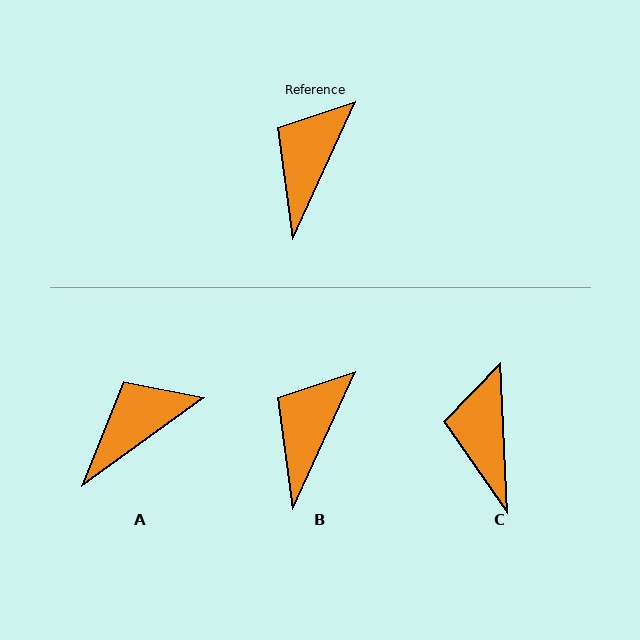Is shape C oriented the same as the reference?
No, it is off by about 27 degrees.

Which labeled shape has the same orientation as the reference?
B.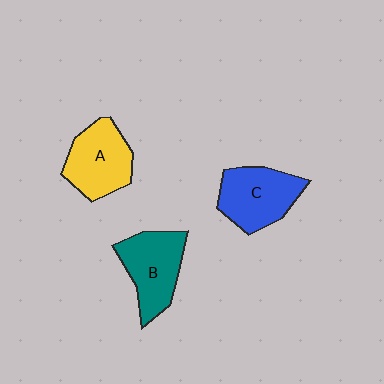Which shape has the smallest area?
Shape A (yellow).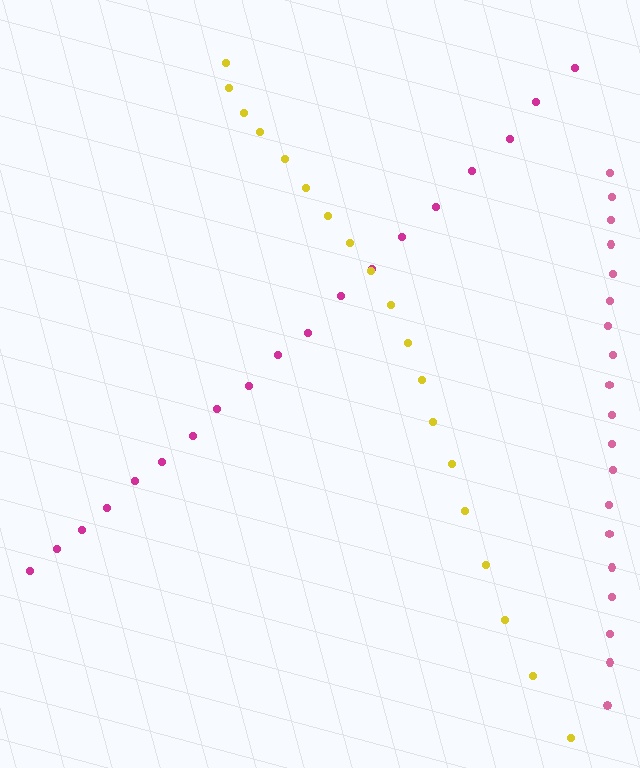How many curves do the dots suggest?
There are 3 distinct paths.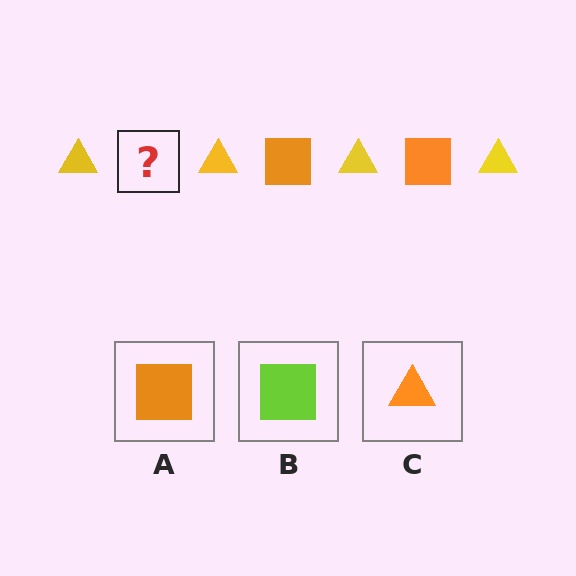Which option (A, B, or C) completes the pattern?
A.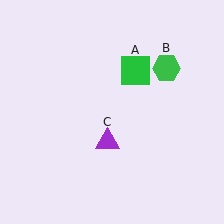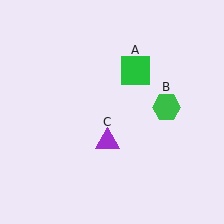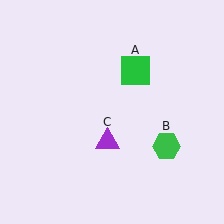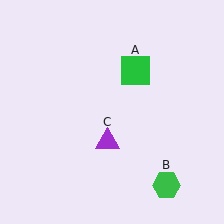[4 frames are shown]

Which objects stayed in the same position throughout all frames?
Green square (object A) and purple triangle (object C) remained stationary.